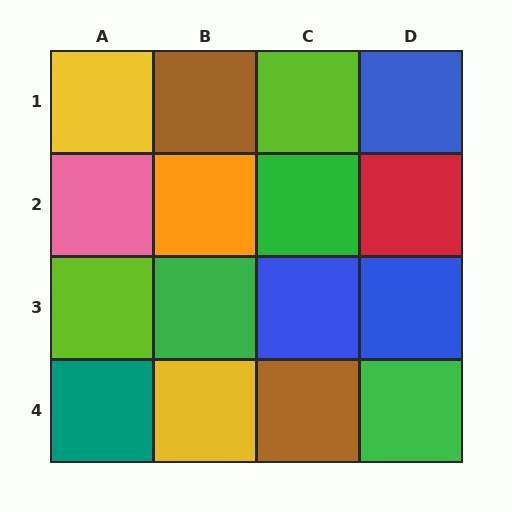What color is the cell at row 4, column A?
Teal.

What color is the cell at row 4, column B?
Yellow.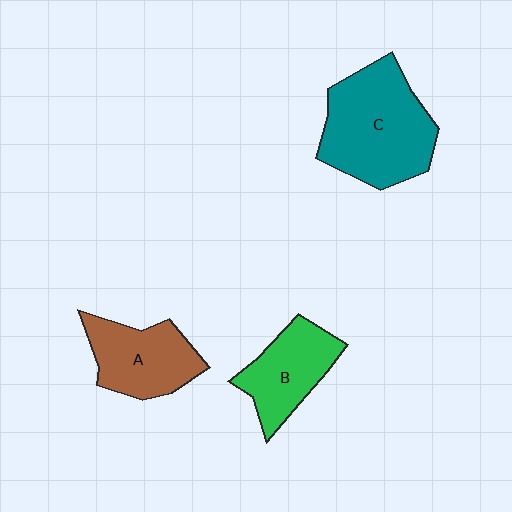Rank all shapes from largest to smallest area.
From largest to smallest: C (teal), A (brown), B (green).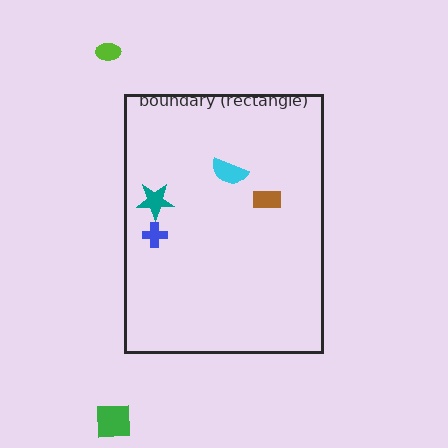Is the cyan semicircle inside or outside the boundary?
Inside.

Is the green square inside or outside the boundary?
Outside.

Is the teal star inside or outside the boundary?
Inside.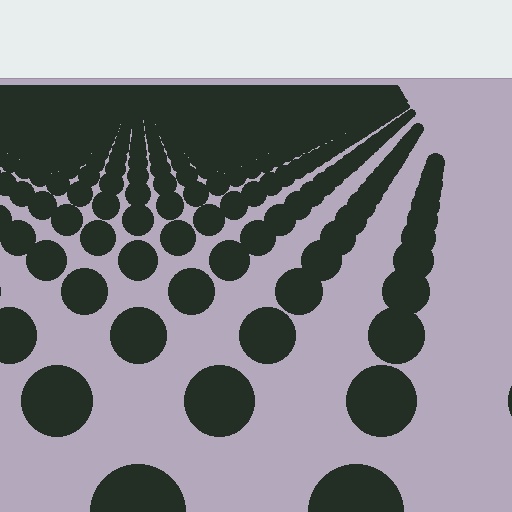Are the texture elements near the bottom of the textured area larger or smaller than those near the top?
Larger. Near the bottom, elements are closer to the viewer and appear at a bigger on-screen size.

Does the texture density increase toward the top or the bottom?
Density increases toward the top.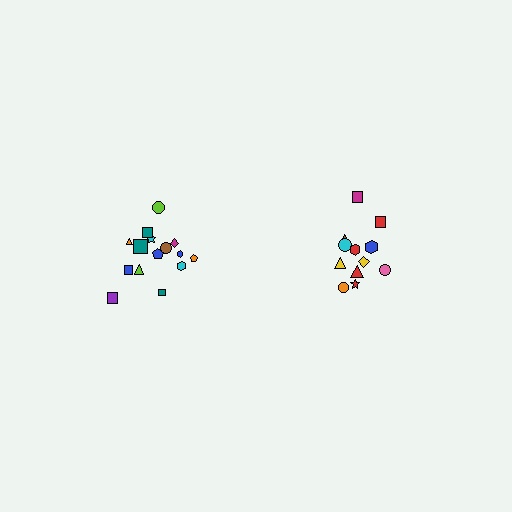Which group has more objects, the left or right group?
The left group.